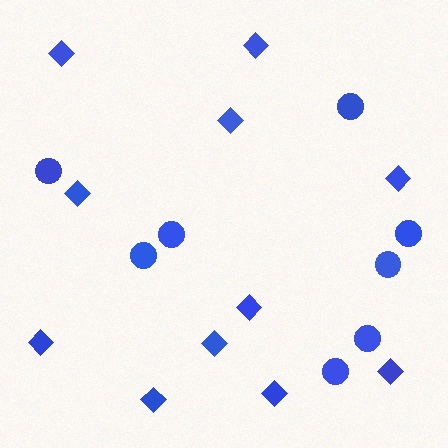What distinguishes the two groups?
There are 2 groups: one group of circles (8) and one group of diamonds (11).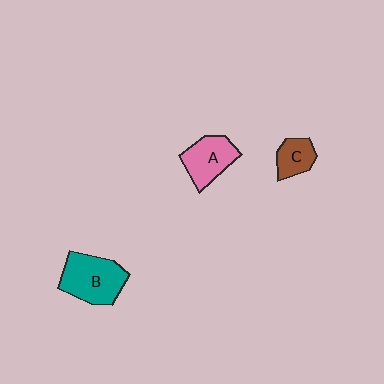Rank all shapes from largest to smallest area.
From largest to smallest: B (teal), A (pink), C (brown).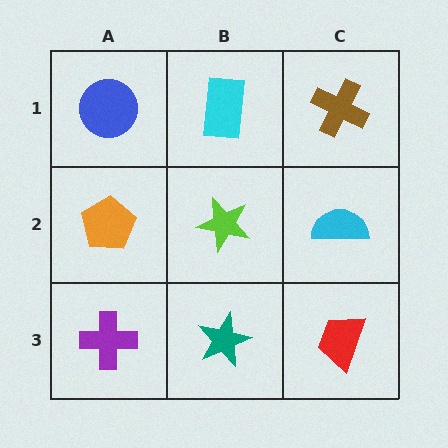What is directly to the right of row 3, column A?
A teal star.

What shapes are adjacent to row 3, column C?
A cyan semicircle (row 2, column C), a teal star (row 3, column B).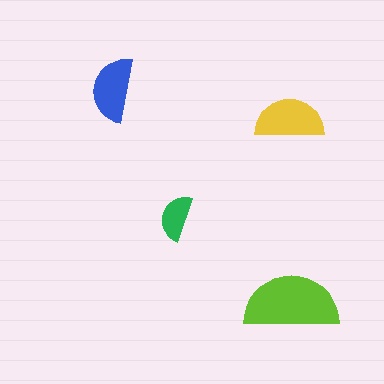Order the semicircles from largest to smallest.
the lime one, the yellow one, the blue one, the green one.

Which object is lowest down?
The lime semicircle is bottommost.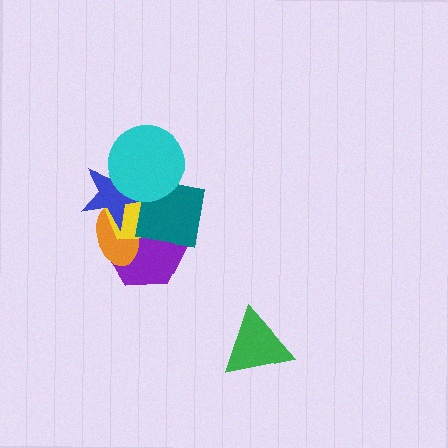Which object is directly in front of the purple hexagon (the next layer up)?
The orange ellipse is directly in front of the purple hexagon.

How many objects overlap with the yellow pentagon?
5 objects overlap with the yellow pentagon.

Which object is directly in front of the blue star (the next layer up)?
The teal square is directly in front of the blue star.